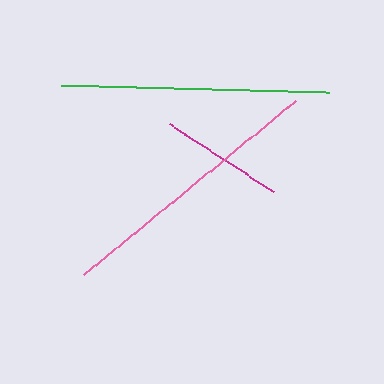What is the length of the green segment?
The green segment is approximately 269 pixels long.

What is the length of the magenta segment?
The magenta segment is approximately 124 pixels long.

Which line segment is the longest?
The pink line is the longest at approximately 275 pixels.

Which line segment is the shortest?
The magenta line is the shortest at approximately 124 pixels.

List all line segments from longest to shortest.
From longest to shortest: pink, green, magenta.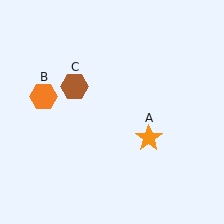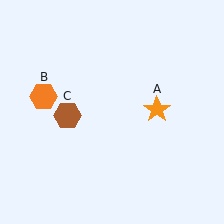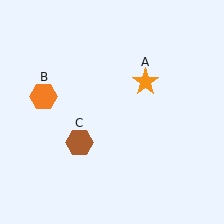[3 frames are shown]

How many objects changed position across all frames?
2 objects changed position: orange star (object A), brown hexagon (object C).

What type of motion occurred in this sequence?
The orange star (object A), brown hexagon (object C) rotated counterclockwise around the center of the scene.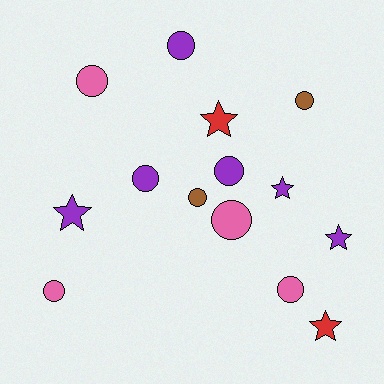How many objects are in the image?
There are 14 objects.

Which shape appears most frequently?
Circle, with 9 objects.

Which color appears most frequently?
Purple, with 6 objects.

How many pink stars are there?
There are no pink stars.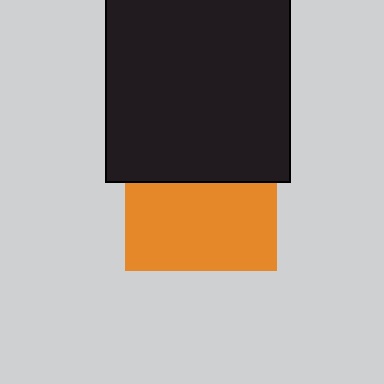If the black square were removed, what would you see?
You would see the complete orange square.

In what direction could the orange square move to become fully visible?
The orange square could move down. That would shift it out from behind the black square entirely.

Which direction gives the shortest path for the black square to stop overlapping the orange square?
Moving up gives the shortest separation.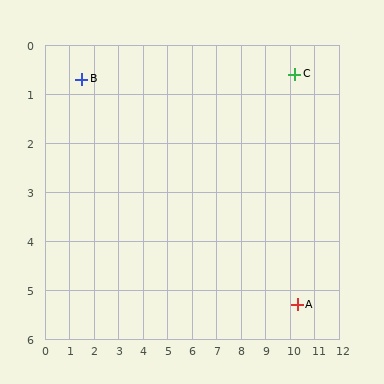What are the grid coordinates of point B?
Point B is at approximately (1.5, 0.7).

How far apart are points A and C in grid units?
Points A and C are about 4.7 grid units apart.